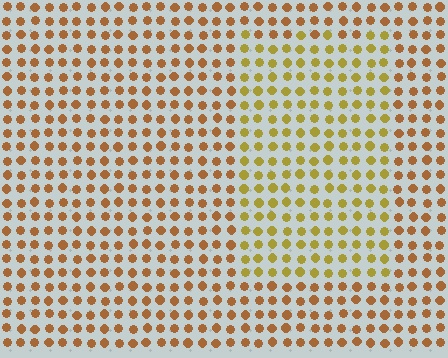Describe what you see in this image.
The image is filled with small brown elements in a uniform arrangement. A rectangle-shaped region is visible where the elements are tinted to a slightly different hue, forming a subtle color boundary.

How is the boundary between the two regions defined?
The boundary is defined purely by a slight shift in hue (about 28 degrees). Spacing, size, and orientation are identical on both sides.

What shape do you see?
I see a rectangle.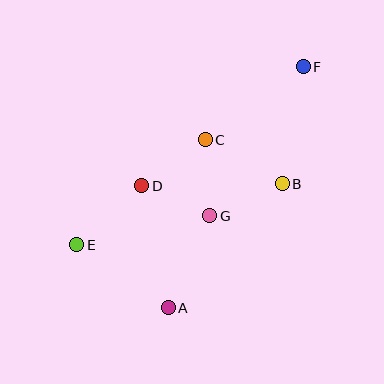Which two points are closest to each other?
Points D and G are closest to each other.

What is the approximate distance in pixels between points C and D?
The distance between C and D is approximately 79 pixels.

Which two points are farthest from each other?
Points E and F are farthest from each other.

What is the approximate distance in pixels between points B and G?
The distance between B and G is approximately 79 pixels.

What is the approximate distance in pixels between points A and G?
The distance between A and G is approximately 101 pixels.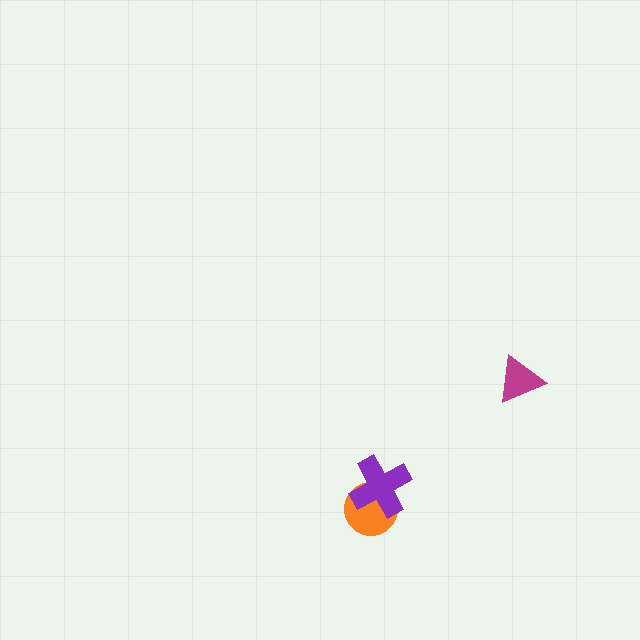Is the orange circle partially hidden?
Yes, it is partially covered by another shape.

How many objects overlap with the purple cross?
1 object overlaps with the purple cross.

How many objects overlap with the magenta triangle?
0 objects overlap with the magenta triangle.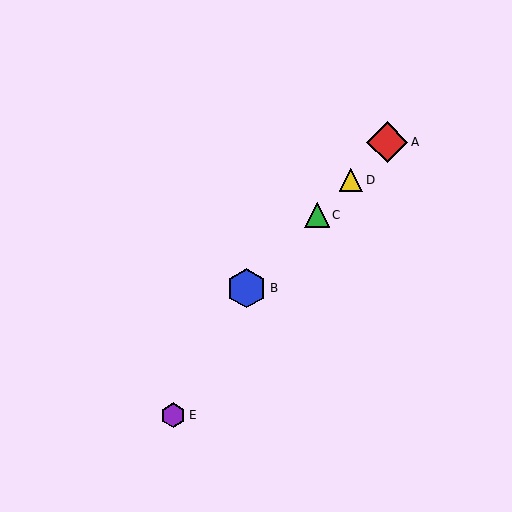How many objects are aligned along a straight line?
4 objects (A, B, C, D) are aligned along a straight line.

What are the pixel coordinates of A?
Object A is at (387, 142).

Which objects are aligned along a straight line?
Objects A, B, C, D are aligned along a straight line.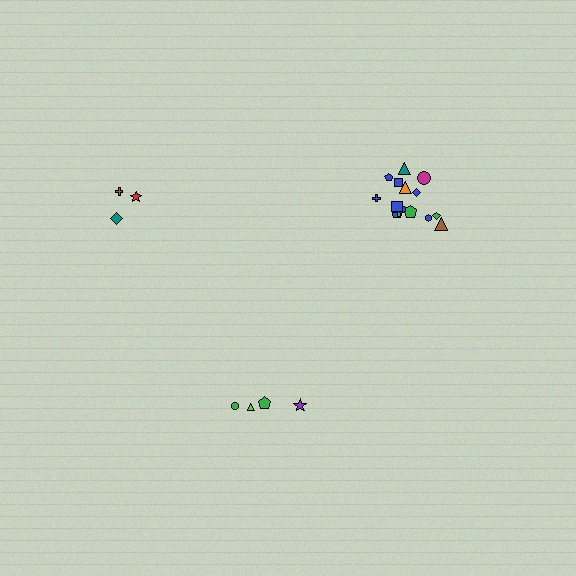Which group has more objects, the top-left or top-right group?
The top-right group.